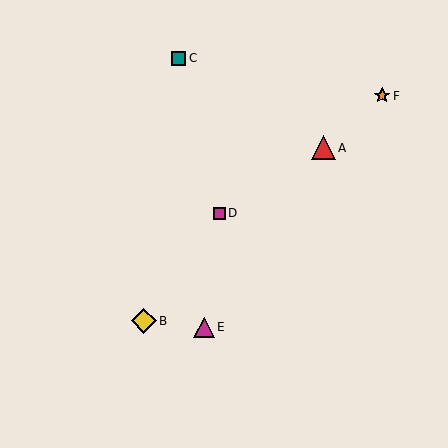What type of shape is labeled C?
Shape C is a teal square.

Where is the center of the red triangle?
The center of the red triangle is at (323, 148).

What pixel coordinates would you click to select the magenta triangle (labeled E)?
Click at (204, 327) to select the magenta triangle E.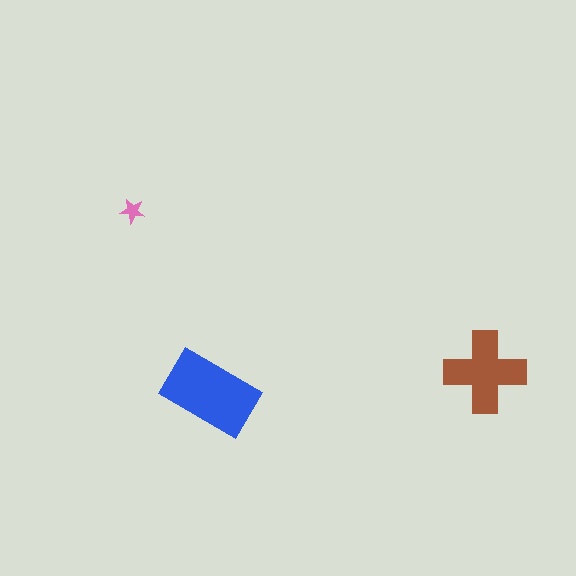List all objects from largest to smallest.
The blue rectangle, the brown cross, the pink star.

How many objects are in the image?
There are 3 objects in the image.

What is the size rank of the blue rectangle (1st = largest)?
1st.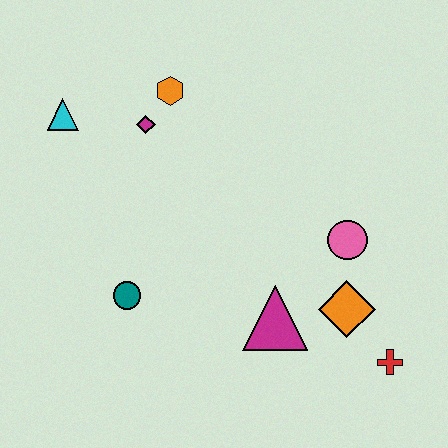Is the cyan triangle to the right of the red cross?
No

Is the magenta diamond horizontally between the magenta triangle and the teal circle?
Yes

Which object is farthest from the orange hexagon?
The red cross is farthest from the orange hexagon.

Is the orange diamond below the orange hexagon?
Yes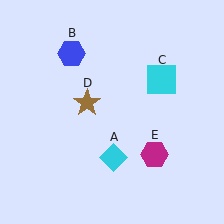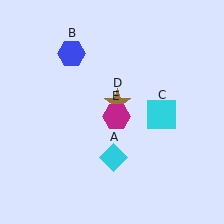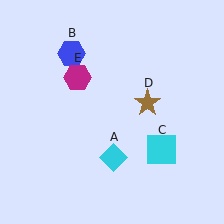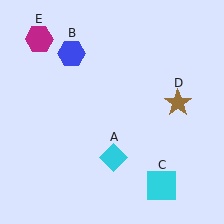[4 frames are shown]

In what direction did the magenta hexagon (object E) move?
The magenta hexagon (object E) moved up and to the left.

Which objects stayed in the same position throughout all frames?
Cyan diamond (object A) and blue hexagon (object B) remained stationary.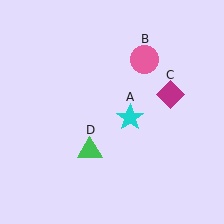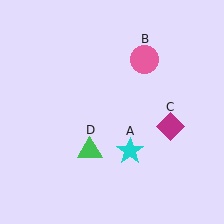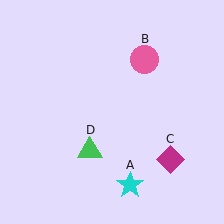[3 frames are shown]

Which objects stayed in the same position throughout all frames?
Pink circle (object B) and green triangle (object D) remained stationary.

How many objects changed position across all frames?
2 objects changed position: cyan star (object A), magenta diamond (object C).